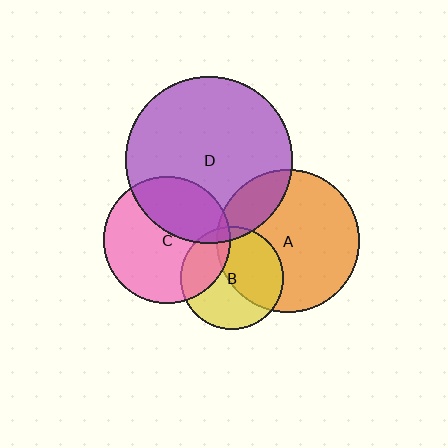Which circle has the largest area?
Circle D (purple).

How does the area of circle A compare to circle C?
Approximately 1.3 times.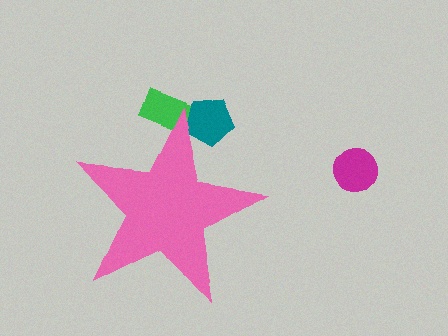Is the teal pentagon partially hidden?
Yes, the teal pentagon is partially hidden behind the pink star.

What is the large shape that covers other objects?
A pink star.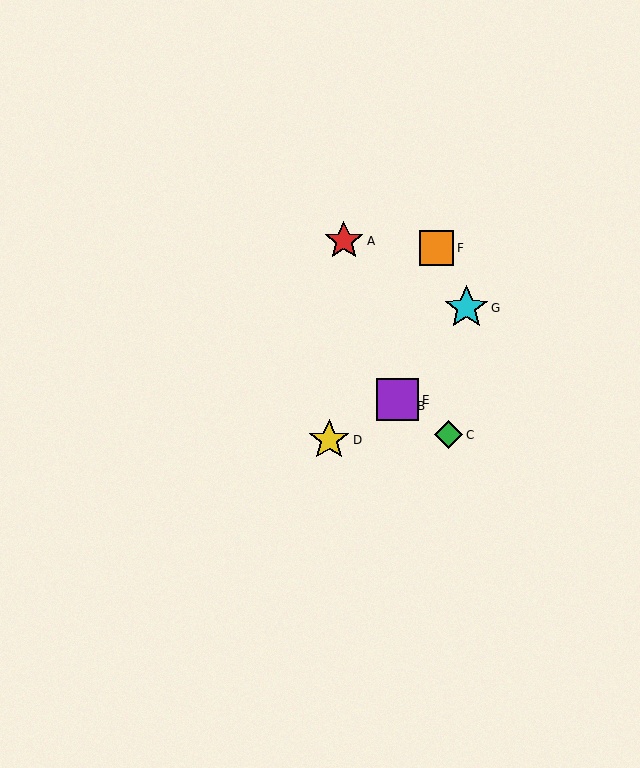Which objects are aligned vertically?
Objects B, E are aligned vertically.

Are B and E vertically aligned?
Yes, both are at x≈398.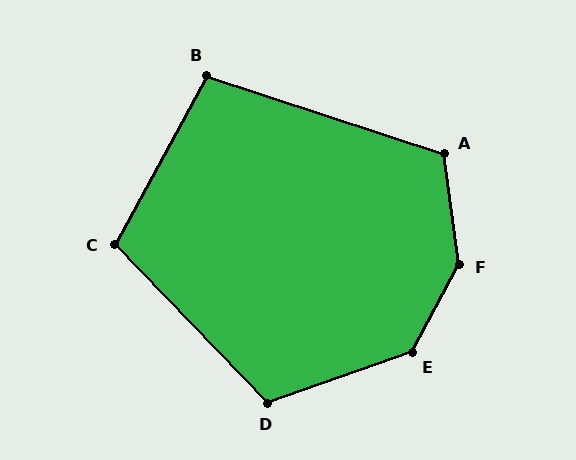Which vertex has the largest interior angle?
F, at approximately 145 degrees.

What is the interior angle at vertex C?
Approximately 107 degrees (obtuse).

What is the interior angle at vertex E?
Approximately 137 degrees (obtuse).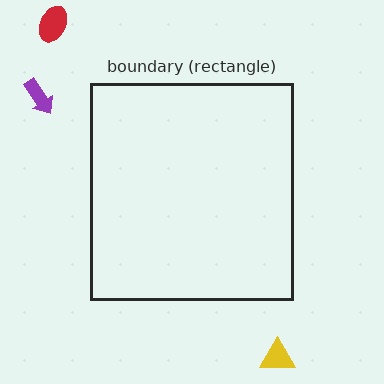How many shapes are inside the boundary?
0 inside, 3 outside.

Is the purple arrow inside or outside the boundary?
Outside.